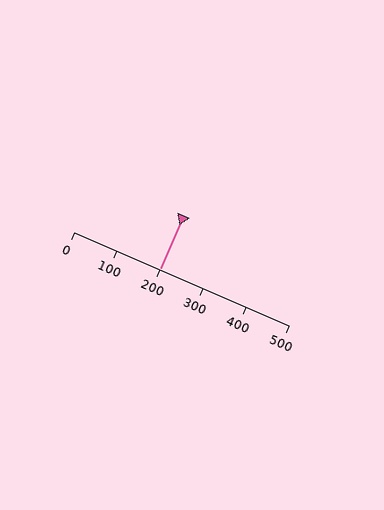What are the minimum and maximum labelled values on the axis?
The axis runs from 0 to 500.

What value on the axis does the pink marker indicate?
The marker indicates approximately 200.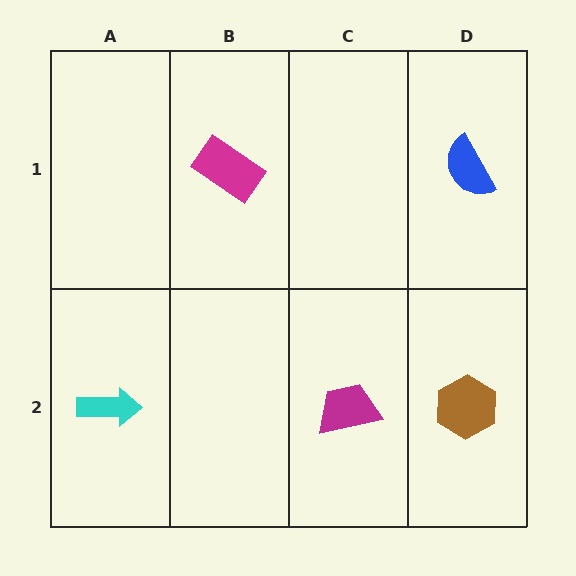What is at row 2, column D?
A brown hexagon.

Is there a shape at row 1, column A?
No, that cell is empty.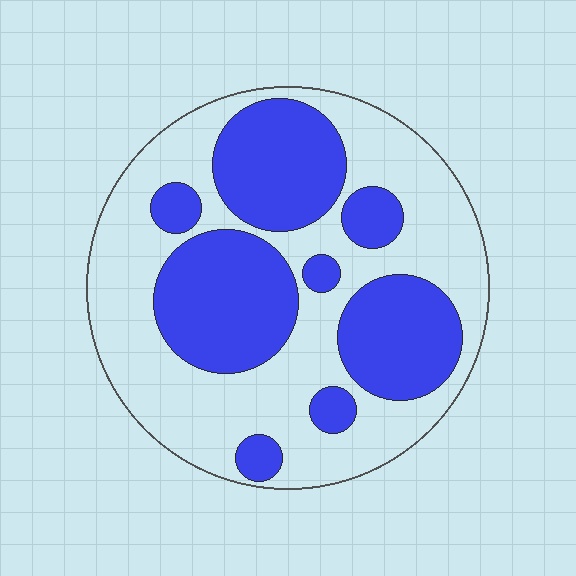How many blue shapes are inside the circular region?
8.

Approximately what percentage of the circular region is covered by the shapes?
Approximately 40%.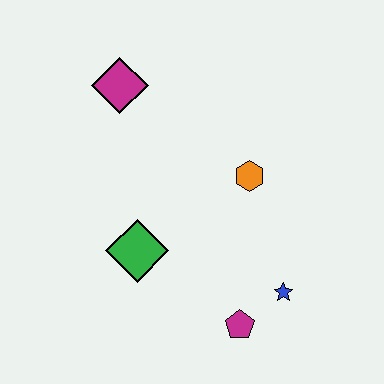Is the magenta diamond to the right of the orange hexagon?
No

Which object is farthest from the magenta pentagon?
The magenta diamond is farthest from the magenta pentagon.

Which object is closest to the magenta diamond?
The orange hexagon is closest to the magenta diamond.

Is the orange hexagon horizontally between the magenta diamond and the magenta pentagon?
No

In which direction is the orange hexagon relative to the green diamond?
The orange hexagon is to the right of the green diamond.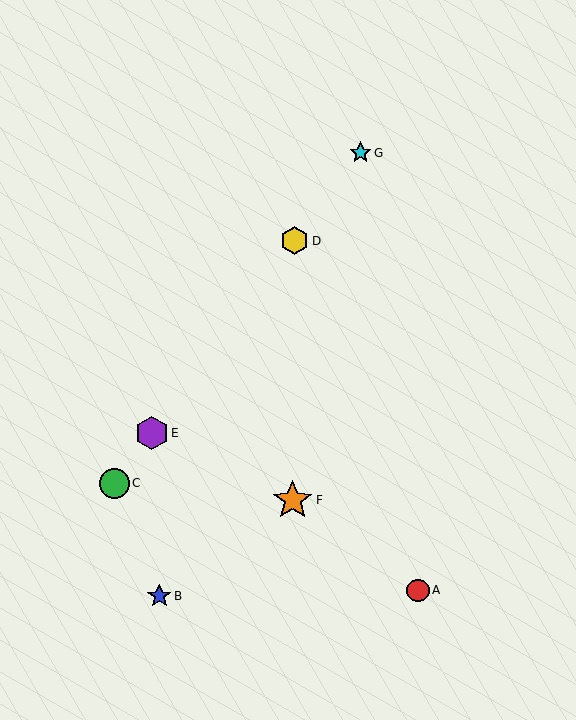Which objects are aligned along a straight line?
Objects C, D, E, G are aligned along a straight line.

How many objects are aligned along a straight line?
4 objects (C, D, E, G) are aligned along a straight line.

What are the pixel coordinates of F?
Object F is at (293, 500).